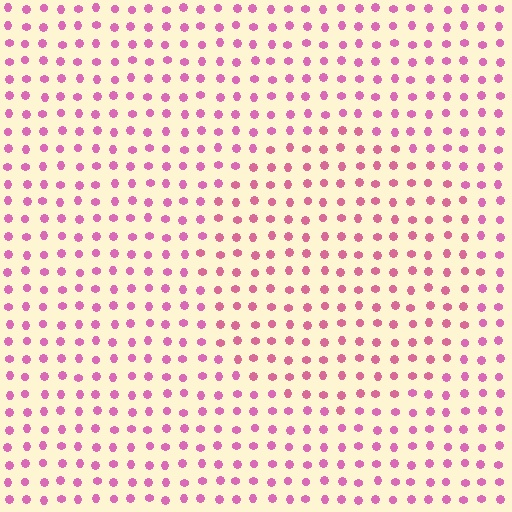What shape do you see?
I see a circle.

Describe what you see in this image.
The image is filled with small pink elements in a uniform arrangement. A circle-shaped region is visible where the elements are tinted to a slightly different hue, forming a subtle color boundary.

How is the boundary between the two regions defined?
The boundary is defined purely by a slight shift in hue (about 18 degrees). Spacing, size, and orientation are identical on both sides.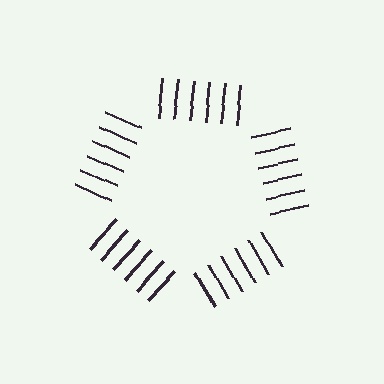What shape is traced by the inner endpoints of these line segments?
An illusory pentagon — the line segments terminate on its edges but no continuous stroke is drawn.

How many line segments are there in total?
30 — 6 along each of the 5 edges.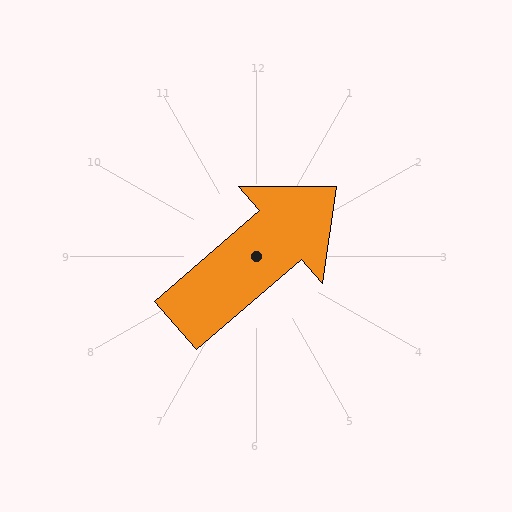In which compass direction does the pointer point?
Northeast.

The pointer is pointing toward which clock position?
Roughly 2 o'clock.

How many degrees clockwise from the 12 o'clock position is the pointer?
Approximately 49 degrees.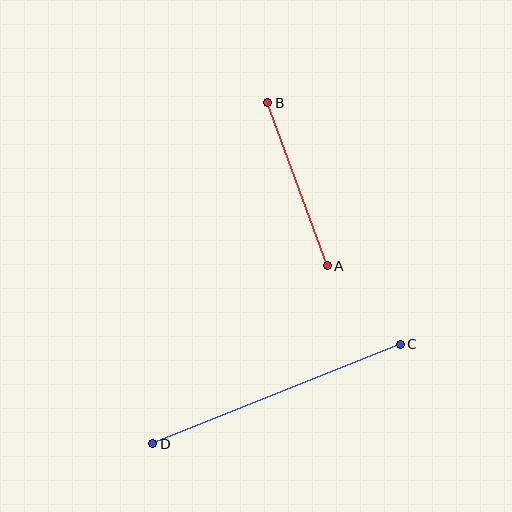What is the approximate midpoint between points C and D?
The midpoint is at approximately (277, 394) pixels.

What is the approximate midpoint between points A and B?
The midpoint is at approximately (297, 184) pixels.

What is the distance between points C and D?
The distance is approximately 267 pixels.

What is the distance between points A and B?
The distance is approximately 174 pixels.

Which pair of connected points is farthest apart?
Points C and D are farthest apart.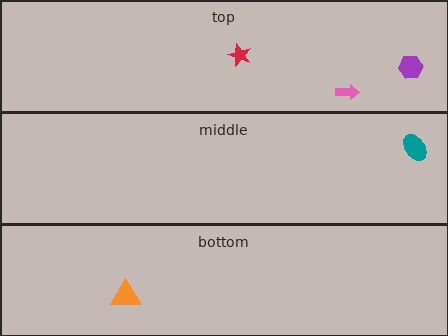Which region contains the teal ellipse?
The middle region.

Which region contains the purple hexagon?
The top region.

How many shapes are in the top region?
3.